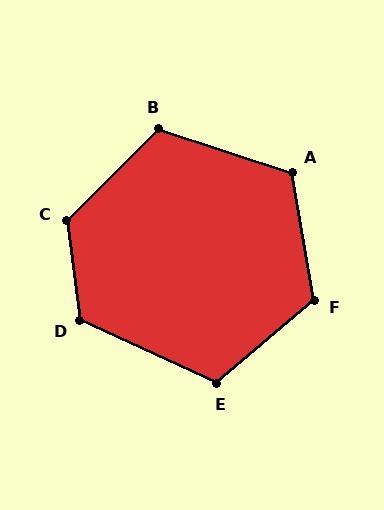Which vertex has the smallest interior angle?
E, at approximately 115 degrees.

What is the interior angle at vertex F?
Approximately 121 degrees (obtuse).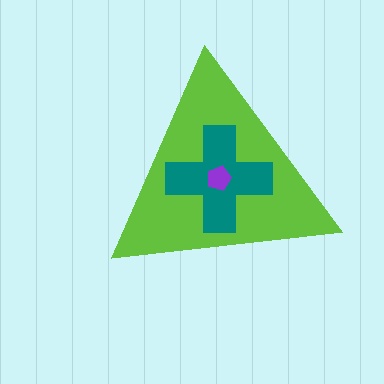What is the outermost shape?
The lime triangle.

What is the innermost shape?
The purple pentagon.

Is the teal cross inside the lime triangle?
Yes.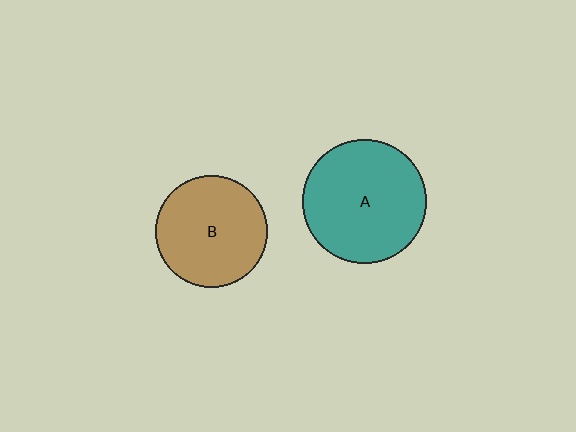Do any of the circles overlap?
No, none of the circles overlap.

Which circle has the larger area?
Circle A (teal).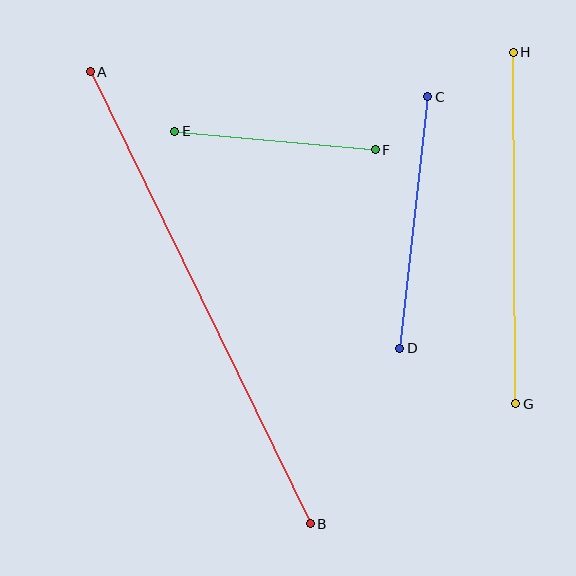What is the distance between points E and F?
The distance is approximately 201 pixels.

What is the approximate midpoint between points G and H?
The midpoint is at approximately (515, 228) pixels.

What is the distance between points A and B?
The distance is approximately 503 pixels.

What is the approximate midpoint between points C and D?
The midpoint is at approximately (414, 222) pixels.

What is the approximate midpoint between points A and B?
The midpoint is at approximately (200, 298) pixels.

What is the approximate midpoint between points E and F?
The midpoint is at approximately (275, 141) pixels.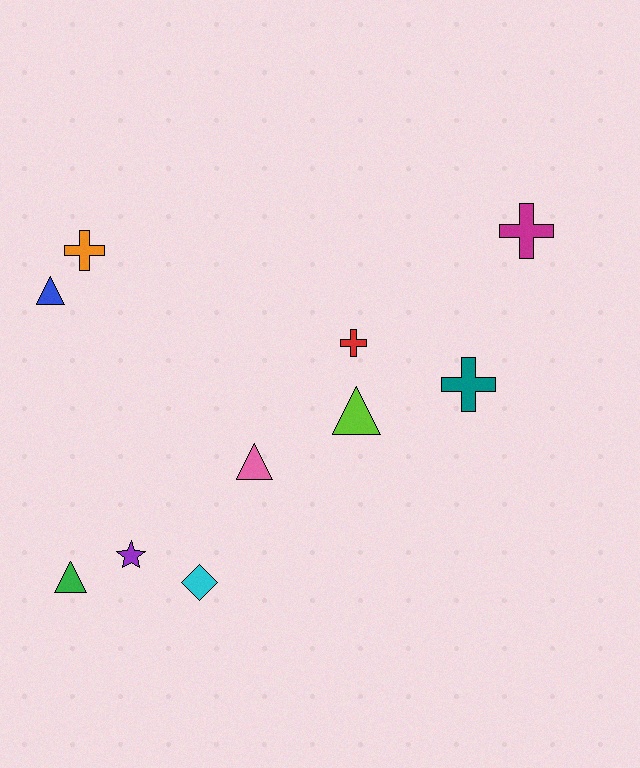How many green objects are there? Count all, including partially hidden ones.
There is 1 green object.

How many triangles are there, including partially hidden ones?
There are 4 triangles.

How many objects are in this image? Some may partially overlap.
There are 10 objects.